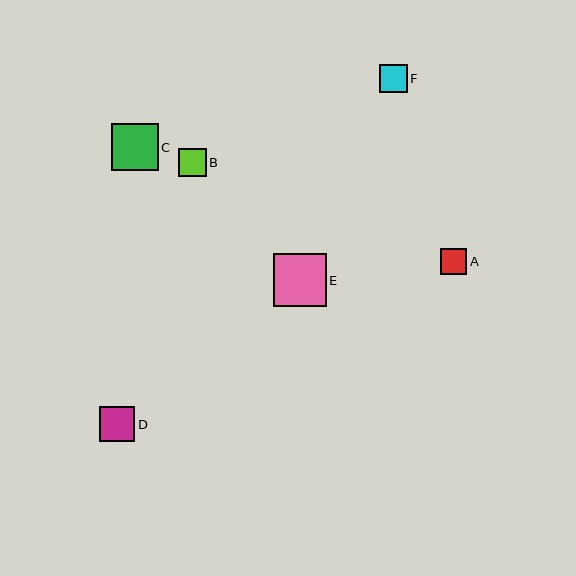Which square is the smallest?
Square A is the smallest with a size of approximately 26 pixels.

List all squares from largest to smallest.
From largest to smallest: E, C, D, F, B, A.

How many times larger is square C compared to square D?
Square C is approximately 1.3 times the size of square D.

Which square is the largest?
Square E is the largest with a size of approximately 53 pixels.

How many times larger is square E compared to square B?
Square E is approximately 1.9 times the size of square B.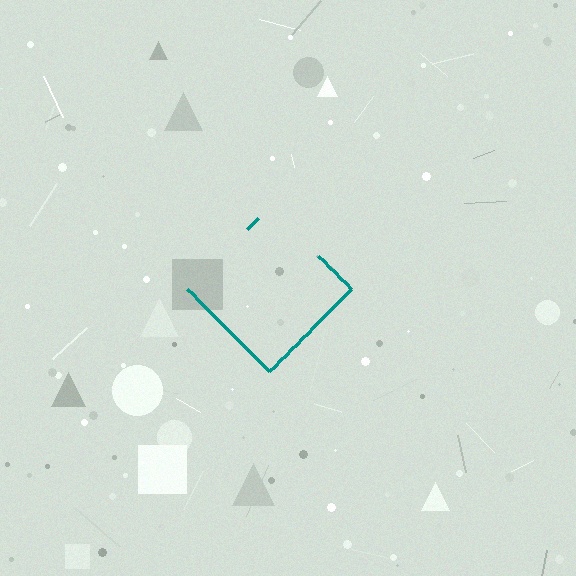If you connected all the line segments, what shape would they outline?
They would outline a diamond.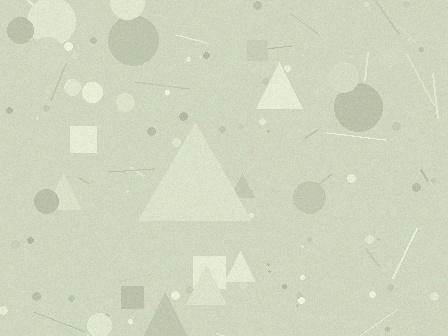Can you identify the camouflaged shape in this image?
The camouflaged shape is a triangle.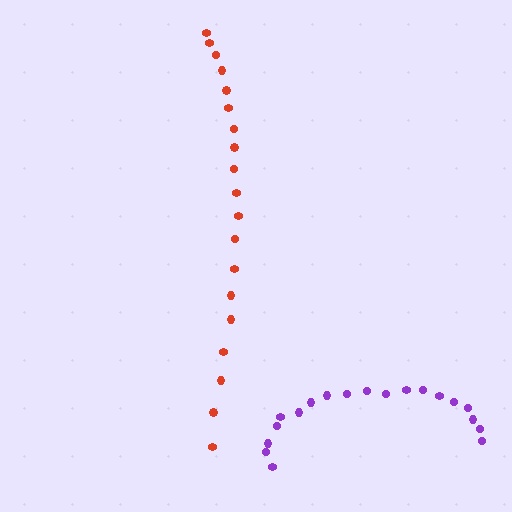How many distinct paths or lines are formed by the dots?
There are 2 distinct paths.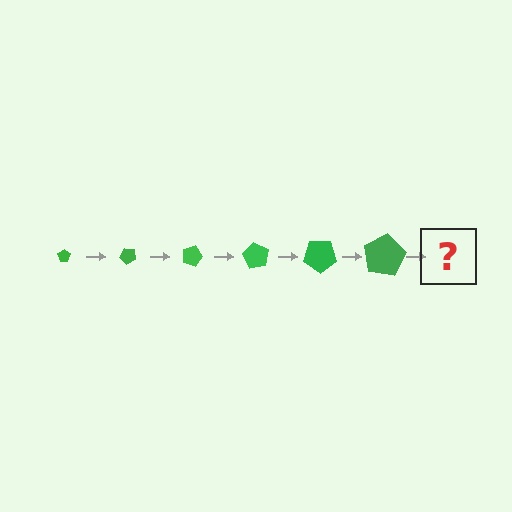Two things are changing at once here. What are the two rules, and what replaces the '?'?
The two rules are that the pentagon grows larger each step and it rotates 45 degrees each step. The '?' should be a pentagon, larger than the previous one and rotated 270 degrees from the start.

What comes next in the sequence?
The next element should be a pentagon, larger than the previous one and rotated 270 degrees from the start.